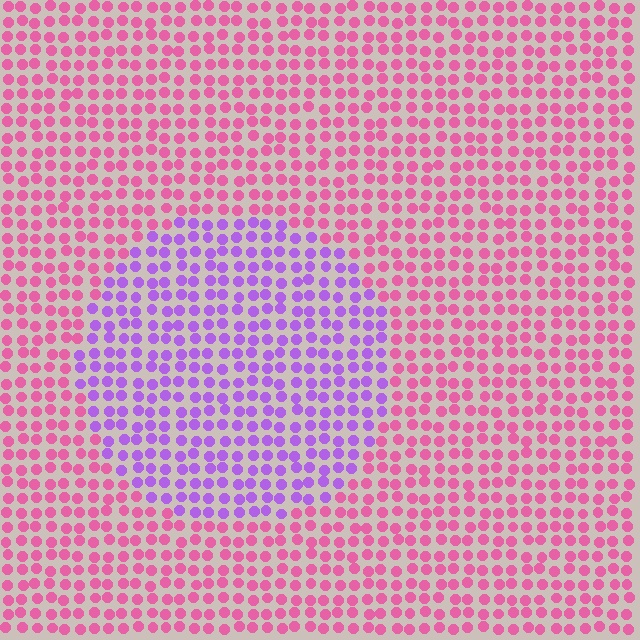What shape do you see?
I see a circle.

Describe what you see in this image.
The image is filled with small pink elements in a uniform arrangement. A circle-shaped region is visible where the elements are tinted to a slightly different hue, forming a subtle color boundary.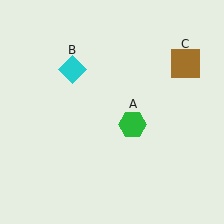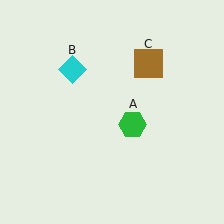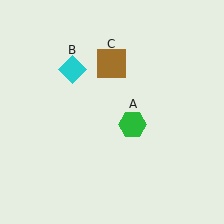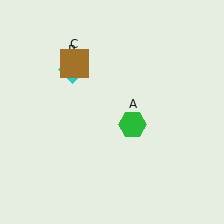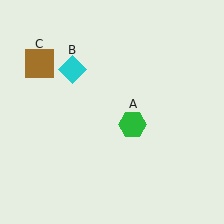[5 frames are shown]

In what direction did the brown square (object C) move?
The brown square (object C) moved left.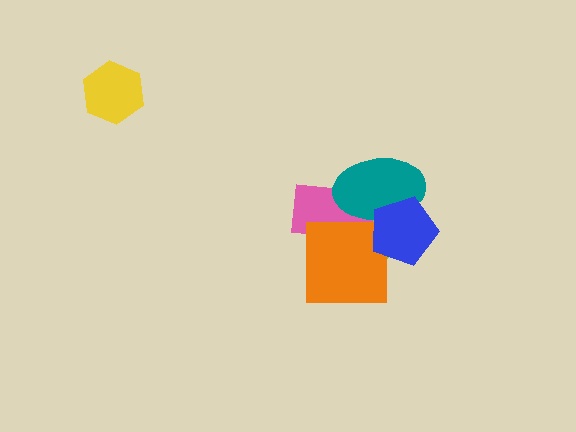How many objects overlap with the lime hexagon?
4 objects overlap with the lime hexagon.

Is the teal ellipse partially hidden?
Yes, it is partially covered by another shape.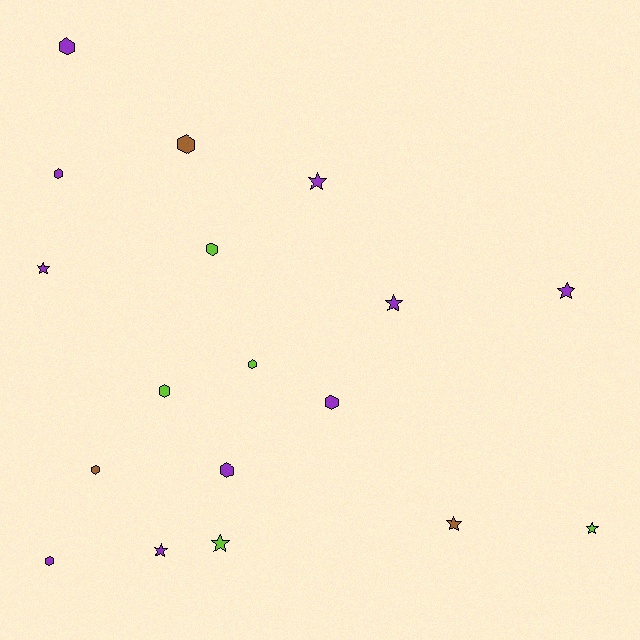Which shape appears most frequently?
Hexagon, with 10 objects.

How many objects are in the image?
There are 18 objects.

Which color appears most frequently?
Purple, with 10 objects.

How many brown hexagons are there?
There are 2 brown hexagons.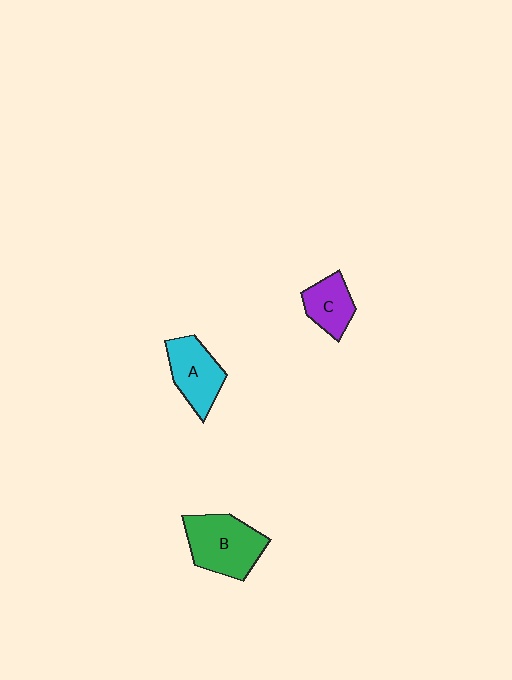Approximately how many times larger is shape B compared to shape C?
Approximately 1.7 times.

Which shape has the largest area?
Shape B (green).